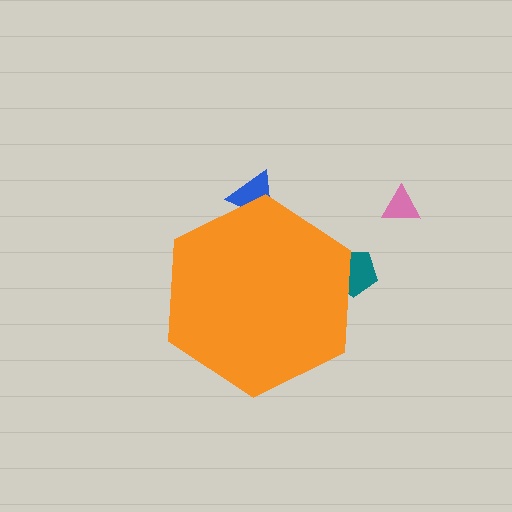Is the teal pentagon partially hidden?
Yes, the teal pentagon is partially hidden behind the orange hexagon.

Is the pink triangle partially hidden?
No, the pink triangle is fully visible.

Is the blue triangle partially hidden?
Yes, the blue triangle is partially hidden behind the orange hexagon.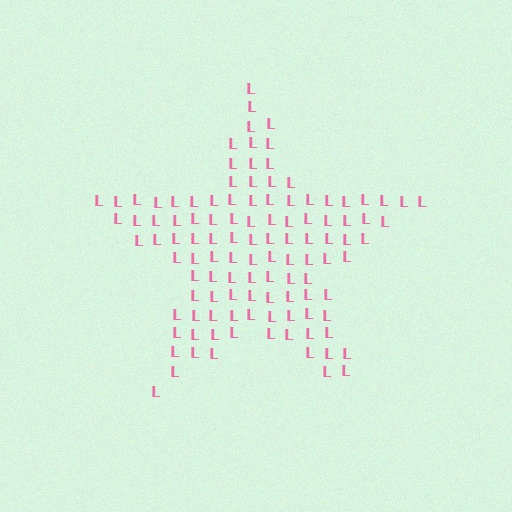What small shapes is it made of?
It is made of small letter L's.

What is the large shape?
The large shape is a star.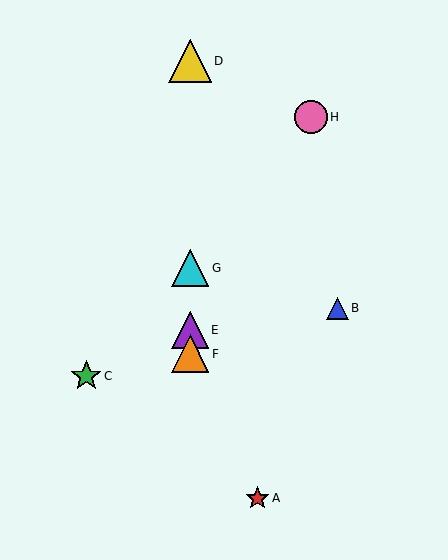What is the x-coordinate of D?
Object D is at x≈190.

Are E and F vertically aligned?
Yes, both are at x≈190.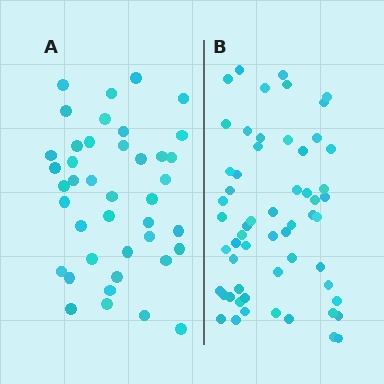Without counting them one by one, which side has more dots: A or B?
Region B (the right region) has more dots.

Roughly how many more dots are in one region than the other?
Region B has approximately 15 more dots than region A.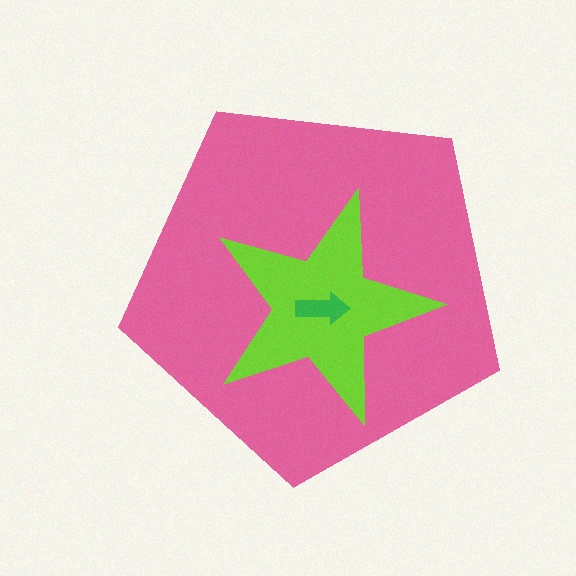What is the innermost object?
The green arrow.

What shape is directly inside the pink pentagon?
The lime star.